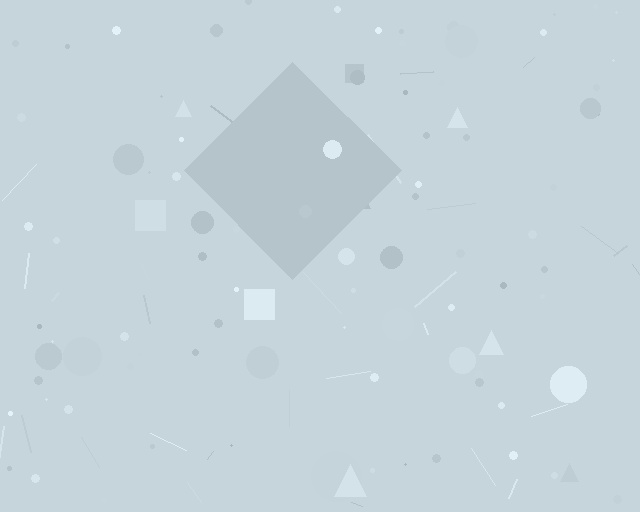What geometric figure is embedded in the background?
A diamond is embedded in the background.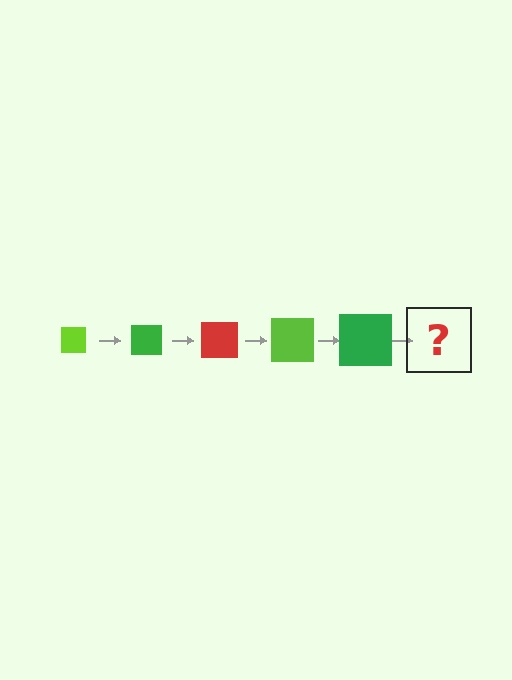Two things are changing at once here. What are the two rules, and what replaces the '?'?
The two rules are that the square grows larger each step and the color cycles through lime, green, and red. The '?' should be a red square, larger than the previous one.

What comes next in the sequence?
The next element should be a red square, larger than the previous one.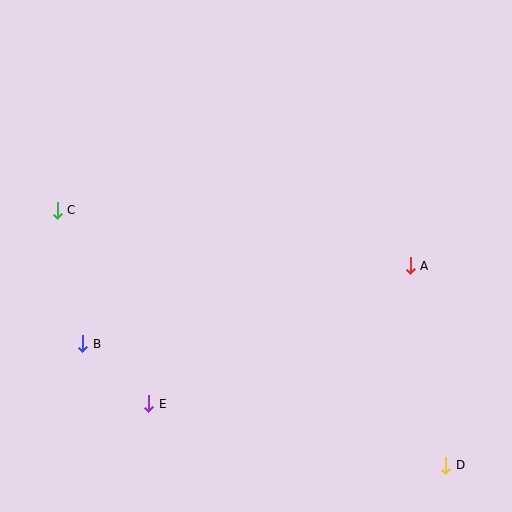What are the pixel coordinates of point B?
Point B is at (83, 344).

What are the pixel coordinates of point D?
Point D is at (446, 465).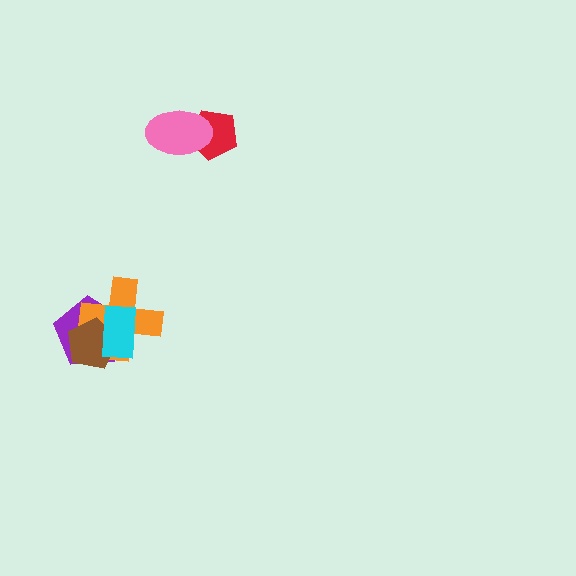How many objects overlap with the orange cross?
3 objects overlap with the orange cross.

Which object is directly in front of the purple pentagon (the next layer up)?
The orange cross is directly in front of the purple pentagon.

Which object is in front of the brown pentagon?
The cyan rectangle is in front of the brown pentagon.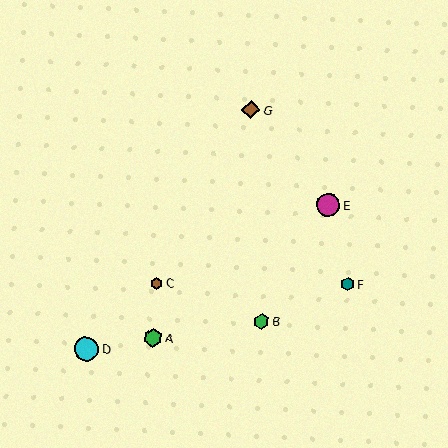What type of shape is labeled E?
Shape E is a magenta circle.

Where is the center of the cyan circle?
The center of the cyan circle is at (87, 349).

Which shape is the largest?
The cyan circle (labeled D) is the largest.